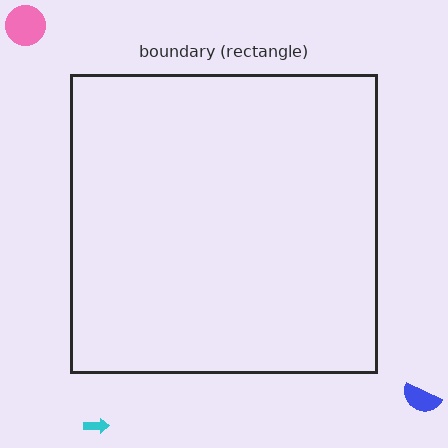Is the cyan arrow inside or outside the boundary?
Outside.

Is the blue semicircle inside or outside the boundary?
Outside.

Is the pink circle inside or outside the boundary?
Outside.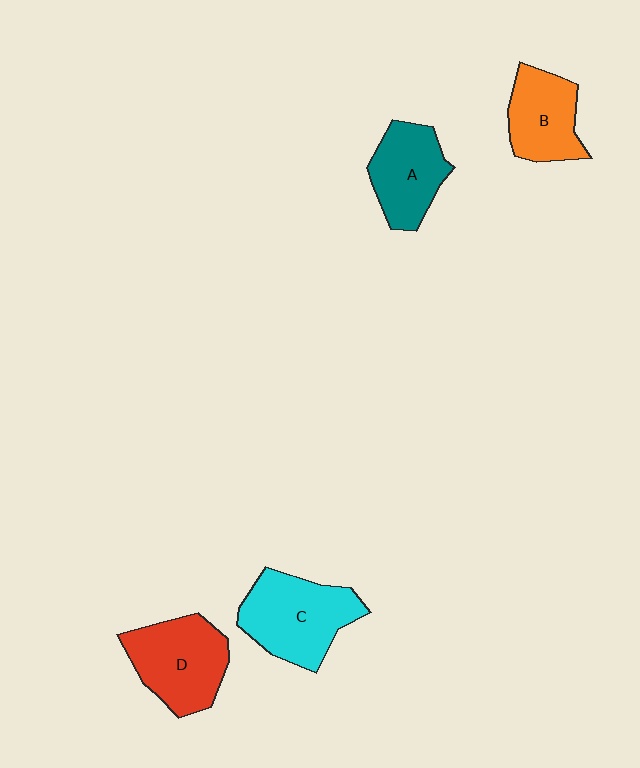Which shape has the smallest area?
Shape B (orange).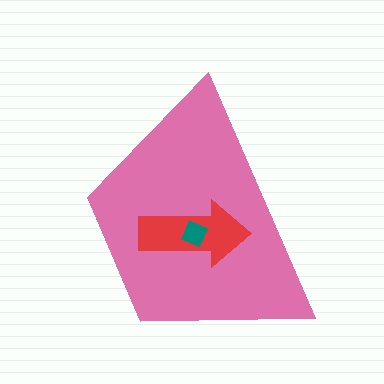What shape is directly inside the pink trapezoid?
The red arrow.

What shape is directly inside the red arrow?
The teal diamond.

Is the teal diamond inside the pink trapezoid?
Yes.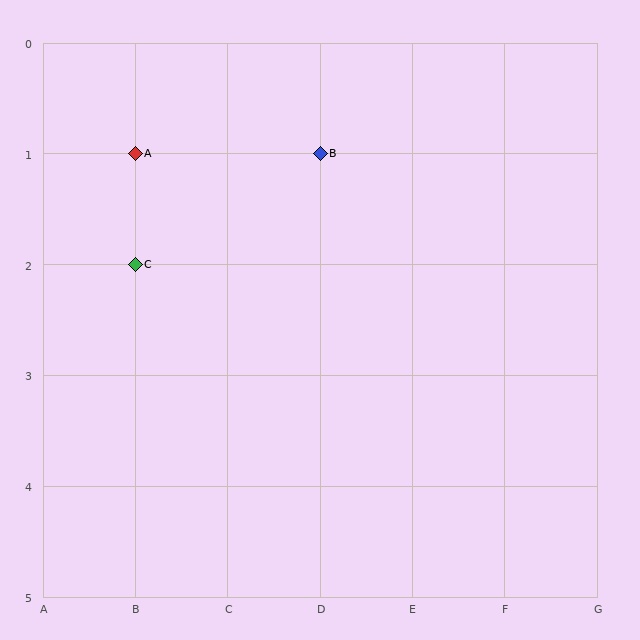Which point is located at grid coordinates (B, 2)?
Point C is at (B, 2).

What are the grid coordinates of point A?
Point A is at grid coordinates (B, 1).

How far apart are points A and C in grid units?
Points A and C are 1 row apart.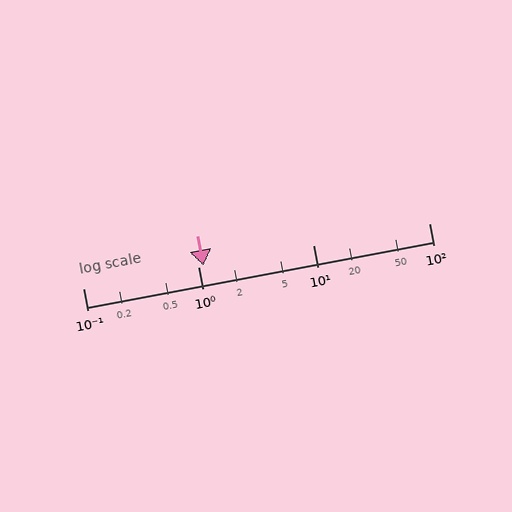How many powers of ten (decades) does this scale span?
The scale spans 3 decades, from 0.1 to 100.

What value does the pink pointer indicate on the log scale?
The pointer indicates approximately 1.1.